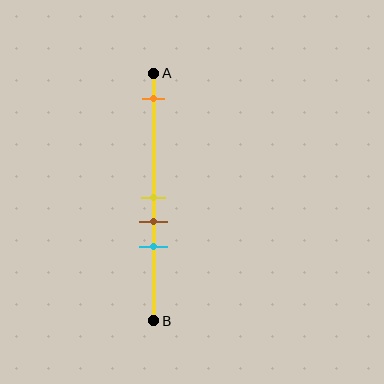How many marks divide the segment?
There are 4 marks dividing the segment.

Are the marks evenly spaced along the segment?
No, the marks are not evenly spaced.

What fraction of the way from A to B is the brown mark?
The brown mark is approximately 60% (0.6) of the way from A to B.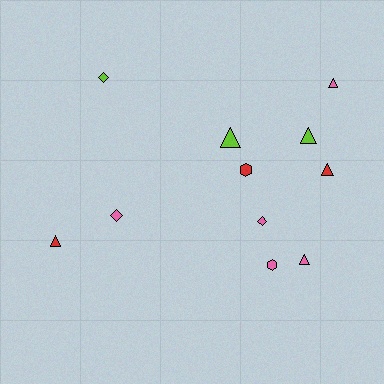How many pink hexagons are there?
There is 1 pink hexagon.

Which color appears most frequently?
Pink, with 5 objects.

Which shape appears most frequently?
Triangle, with 6 objects.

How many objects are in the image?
There are 11 objects.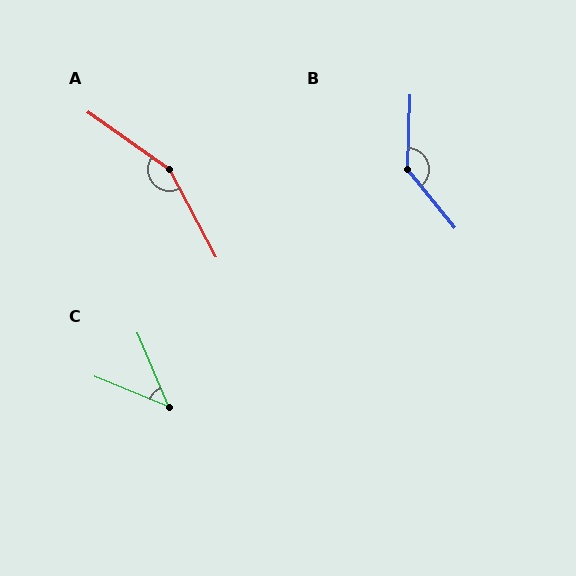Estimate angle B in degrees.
Approximately 139 degrees.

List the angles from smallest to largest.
C (45°), B (139°), A (153°).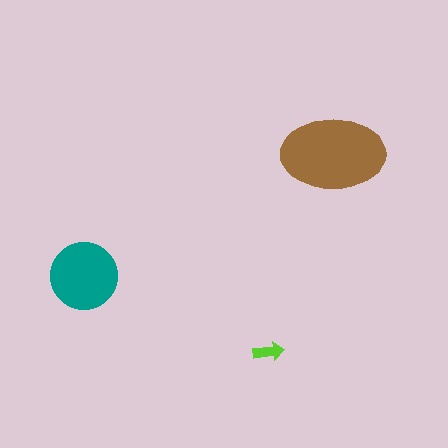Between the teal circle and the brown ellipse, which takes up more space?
The brown ellipse.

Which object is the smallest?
The lime arrow.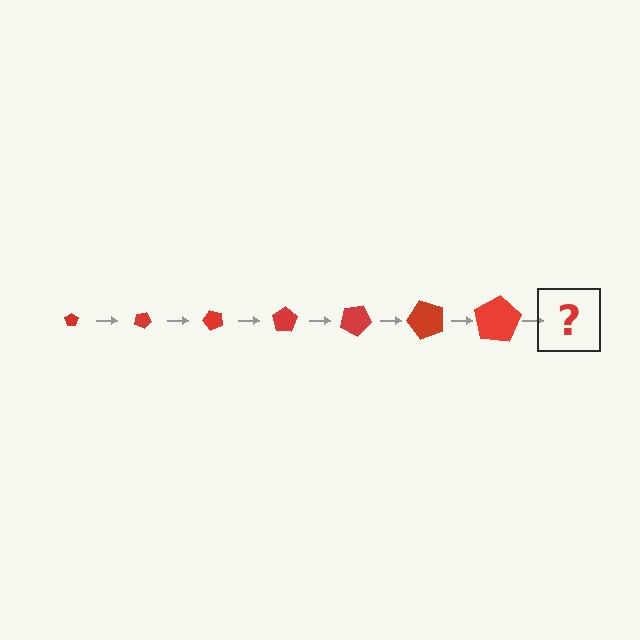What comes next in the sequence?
The next element should be a pentagon, larger than the previous one and rotated 175 degrees from the start.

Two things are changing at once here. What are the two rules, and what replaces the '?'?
The two rules are that the pentagon grows larger each step and it rotates 25 degrees each step. The '?' should be a pentagon, larger than the previous one and rotated 175 degrees from the start.